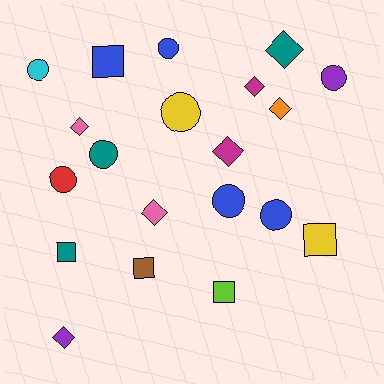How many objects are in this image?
There are 20 objects.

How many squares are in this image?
There are 5 squares.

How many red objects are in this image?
There is 1 red object.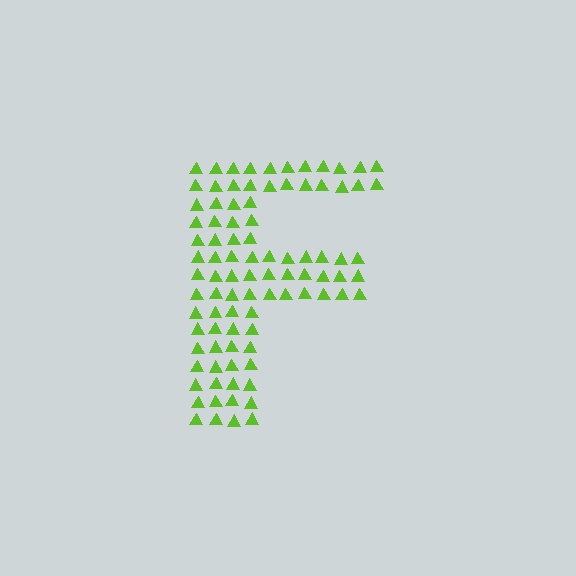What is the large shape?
The large shape is the letter F.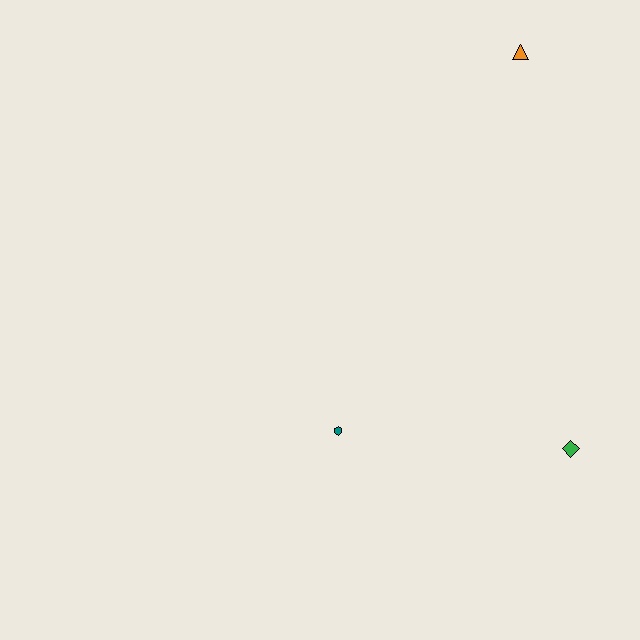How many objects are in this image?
There are 3 objects.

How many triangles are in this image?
There is 1 triangle.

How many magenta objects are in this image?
There are no magenta objects.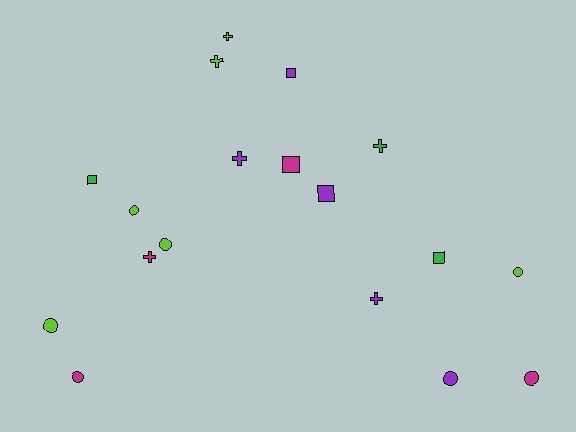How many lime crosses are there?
There are 2 lime crosses.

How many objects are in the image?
There are 18 objects.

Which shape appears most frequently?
Circle, with 7 objects.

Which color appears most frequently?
Lime, with 6 objects.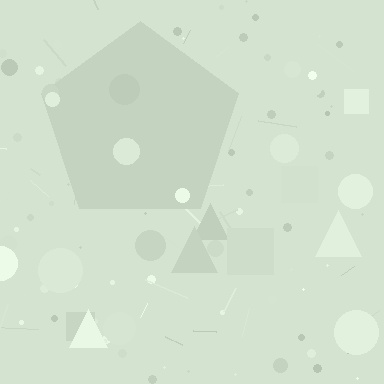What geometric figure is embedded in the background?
A pentagon is embedded in the background.